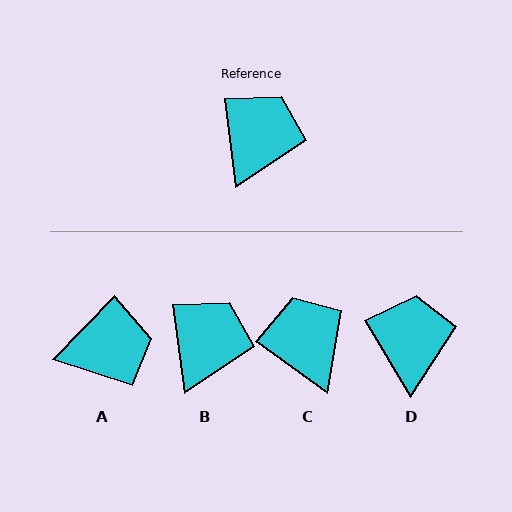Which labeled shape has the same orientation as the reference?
B.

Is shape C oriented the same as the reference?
No, it is off by about 47 degrees.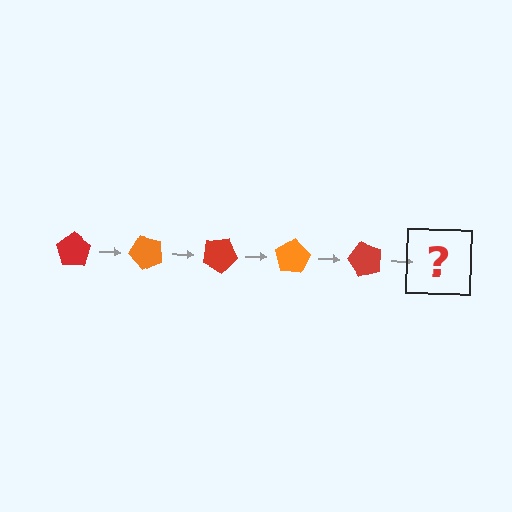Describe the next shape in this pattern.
It should be an orange pentagon, rotated 250 degrees from the start.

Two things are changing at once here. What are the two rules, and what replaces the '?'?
The two rules are that it rotates 50 degrees each step and the color cycles through red and orange. The '?' should be an orange pentagon, rotated 250 degrees from the start.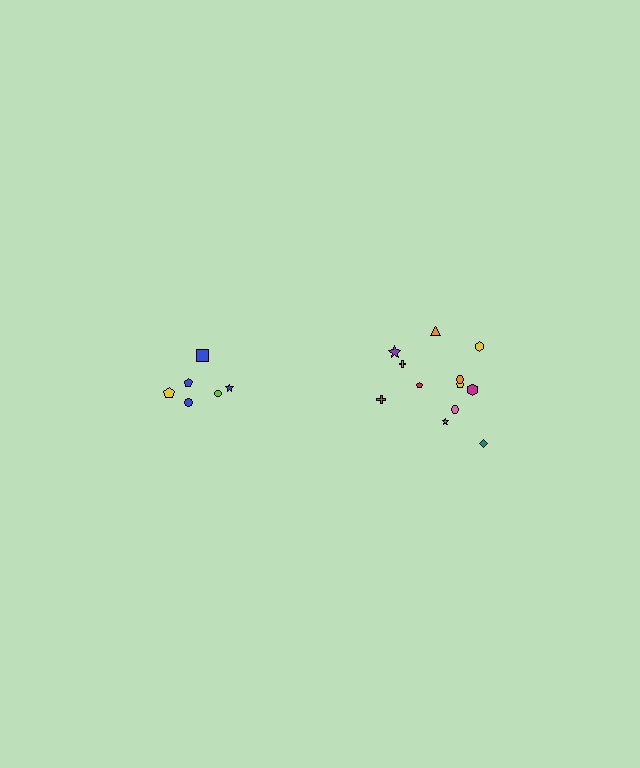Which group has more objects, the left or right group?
The right group.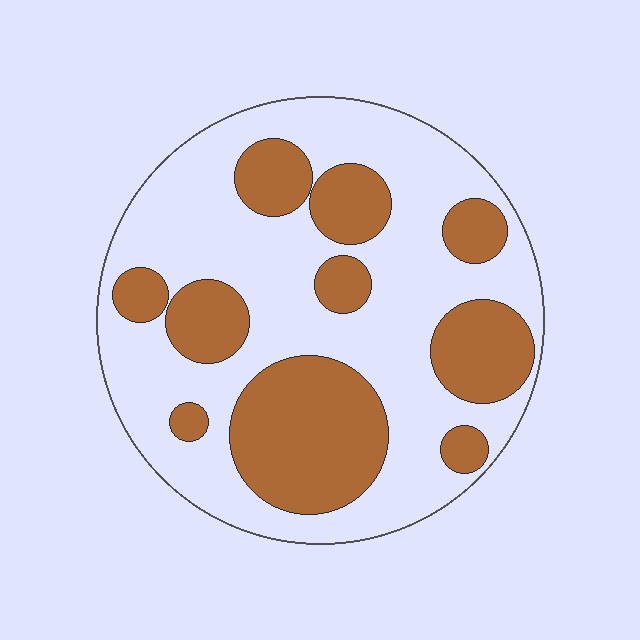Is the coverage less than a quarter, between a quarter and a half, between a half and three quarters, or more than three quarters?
Between a quarter and a half.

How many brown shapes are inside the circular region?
10.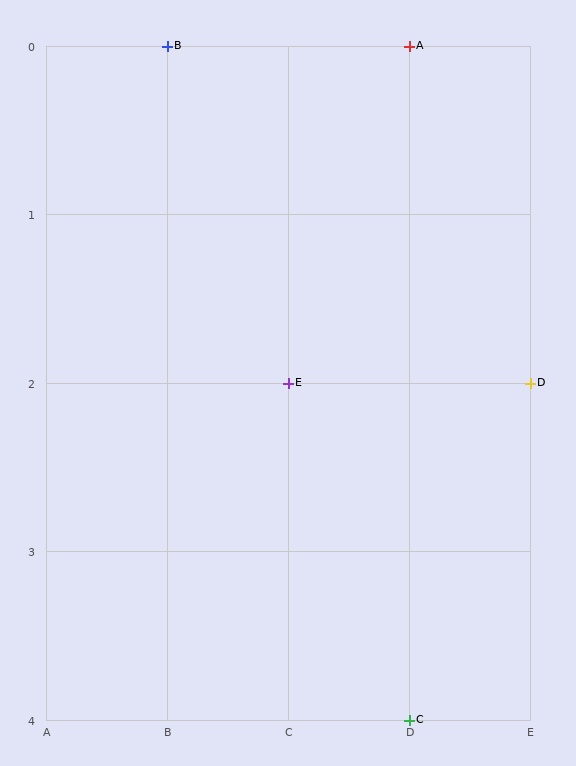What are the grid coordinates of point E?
Point E is at grid coordinates (C, 2).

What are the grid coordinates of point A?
Point A is at grid coordinates (D, 0).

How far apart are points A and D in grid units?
Points A and D are 1 column and 2 rows apart (about 2.2 grid units diagonally).